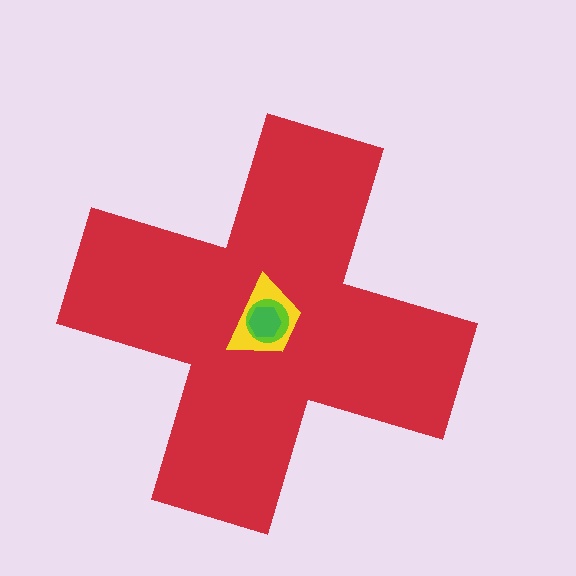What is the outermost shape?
The red cross.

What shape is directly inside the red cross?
The yellow trapezoid.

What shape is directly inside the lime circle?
The green hexagon.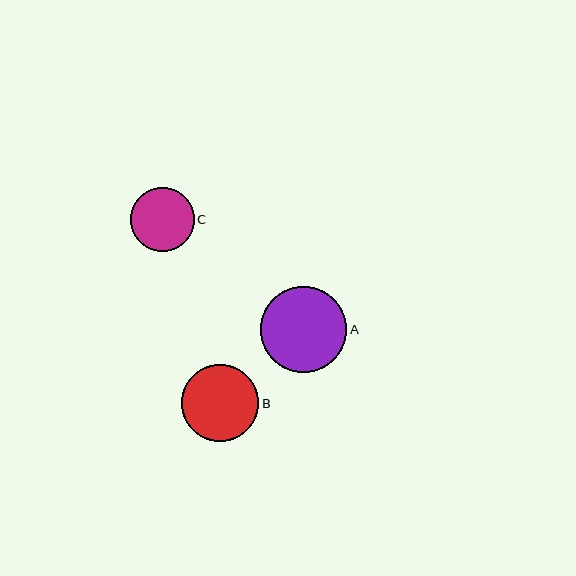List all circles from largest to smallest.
From largest to smallest: A, B, C.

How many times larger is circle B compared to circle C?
Circle B is approximately 1.2 times the size of circle C.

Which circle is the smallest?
Circle C is the smallest with a size of approximately 64 pixels.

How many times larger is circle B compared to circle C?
Circle B is approximately 1.2 times the size of circle C.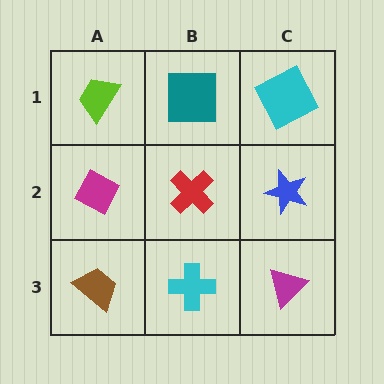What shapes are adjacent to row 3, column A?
A magenta diamond (row 2, column A), a cyan cross (row 3, column B).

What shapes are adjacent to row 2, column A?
A lime trapezoid (row 1, column A), a brown trapezoid (row 3, column A), a red cross (row 2, column B).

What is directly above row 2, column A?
A lime trapezoid.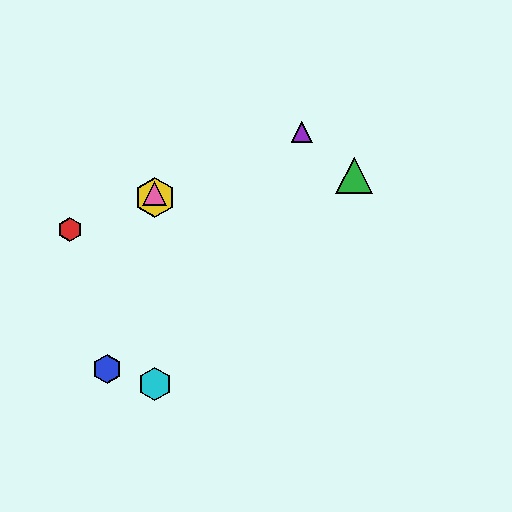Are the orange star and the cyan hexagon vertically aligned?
Yes, both are at x≈155.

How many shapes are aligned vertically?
4 shapes (the yellow hexagon, the orange star, the cyan hexagon, the pink triangle) are aligned vertically.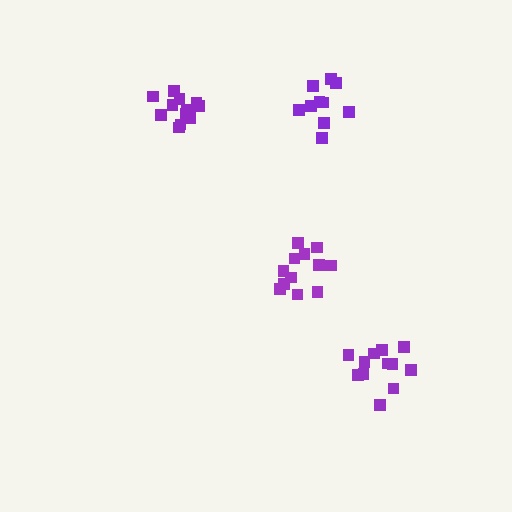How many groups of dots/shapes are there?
There are 4 groups.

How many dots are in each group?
Group 1: 12 dots, Group 2: 12 dots, Group 3: 10 dots, Group 4: 12 dots (46 total).